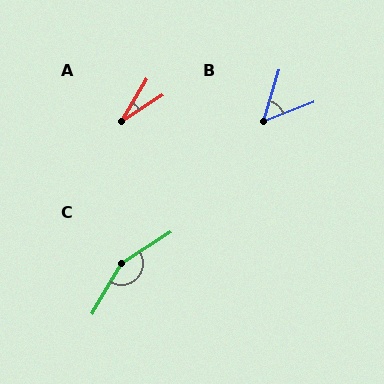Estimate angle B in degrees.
Approximately 52 degrees.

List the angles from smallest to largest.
A (26°), B (52°), C (153°).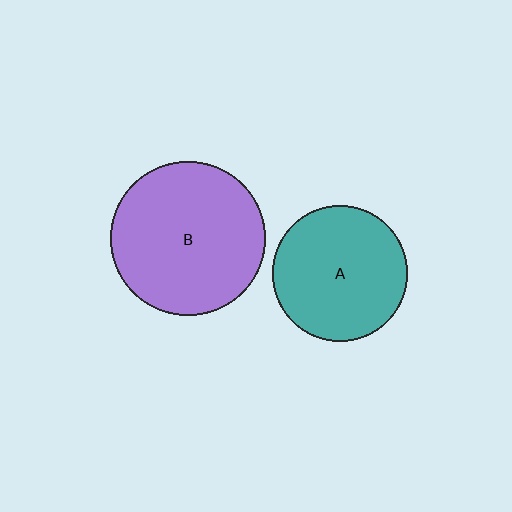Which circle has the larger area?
Circle B (purple).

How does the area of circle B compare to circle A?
Approximately 1.3 times.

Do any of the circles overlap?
No, none of the circles overlap.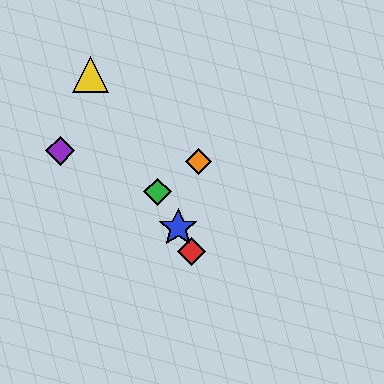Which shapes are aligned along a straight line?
The red diamond, the blue star, the green diamond, the yellow triangle are aligned along a straight line.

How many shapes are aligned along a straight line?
4 shapes (the red diamond, the blue star, the green diamond, the yellow triangle) are aligned along a straight line.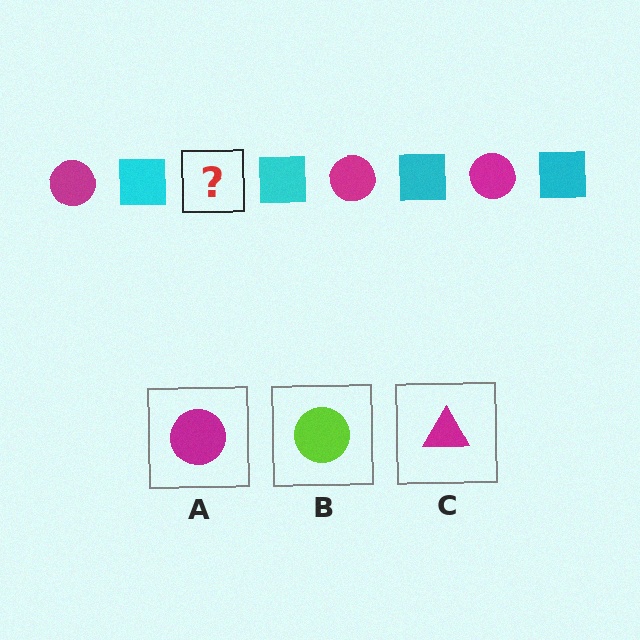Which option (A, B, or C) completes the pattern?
A.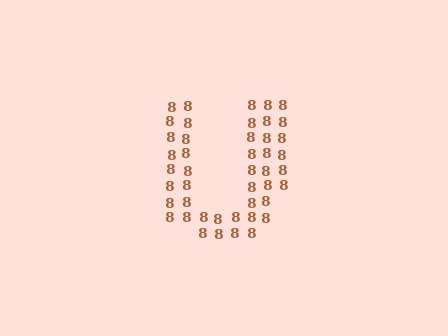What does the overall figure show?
The overall figure shows the letter U.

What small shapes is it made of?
It is made of small digit 8's.